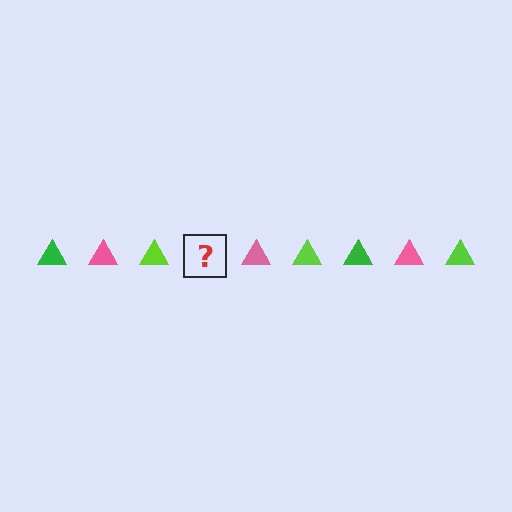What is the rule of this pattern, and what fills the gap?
The rule is that the pattern cycles through green, pink, lime triangles. The gap should be filled with a green triangle.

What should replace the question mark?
The question mark should be replaced with a green triangle.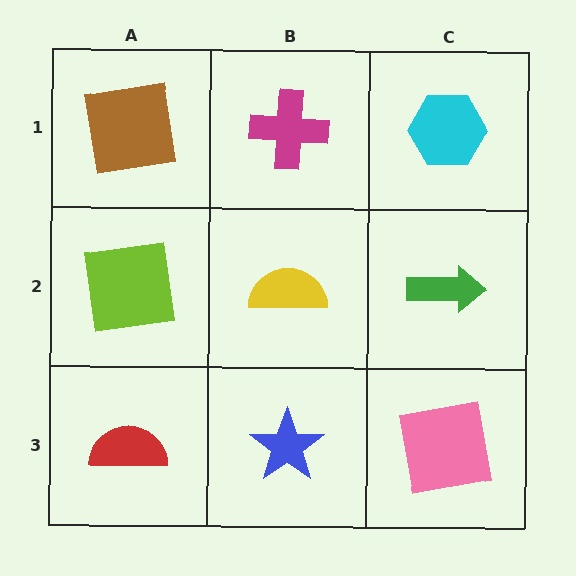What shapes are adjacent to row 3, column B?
A yellow semicircle (row 2, column B), a red semicircle (row 3, column A), a pink square (row 3, column C).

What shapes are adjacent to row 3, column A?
A lime square (row 2, column A), a blue star (row 3, column B).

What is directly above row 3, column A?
A lime square.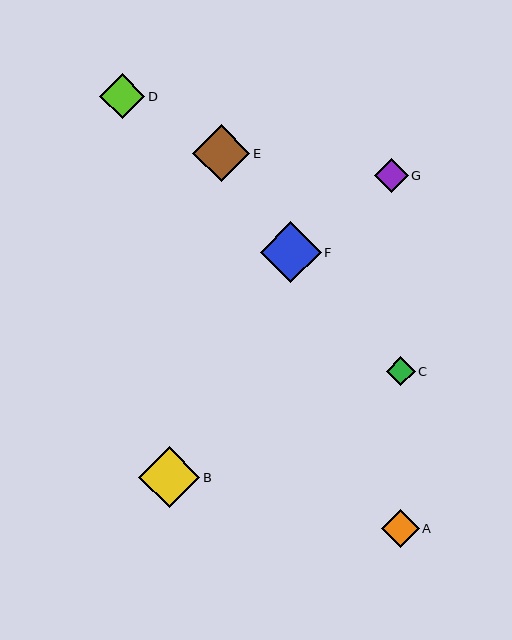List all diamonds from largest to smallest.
From largest to smallest: B, F, E, D, A, G, C.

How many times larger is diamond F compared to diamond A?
Diamond F is approximately 1.6 times the size of diamond A.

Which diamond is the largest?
Diamond B is the largest with a size of approximately 62 pixels.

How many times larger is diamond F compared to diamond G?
Diamond F is approximately 1.8 times the size of diamond G.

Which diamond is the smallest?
Diamond C is the smallest with a size of approximately 29 pixels.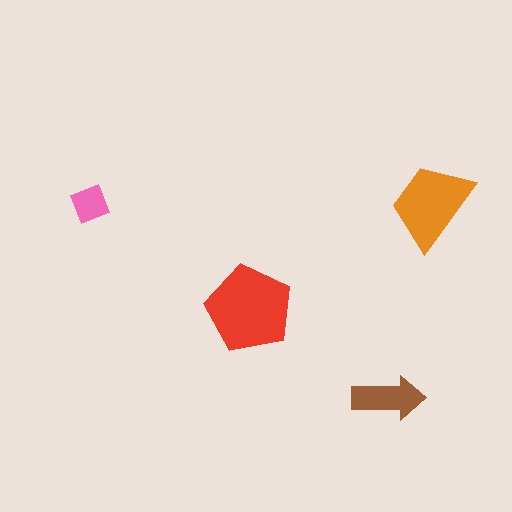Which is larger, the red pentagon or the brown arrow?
The red pentagon.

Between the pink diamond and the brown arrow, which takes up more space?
The brown arrow.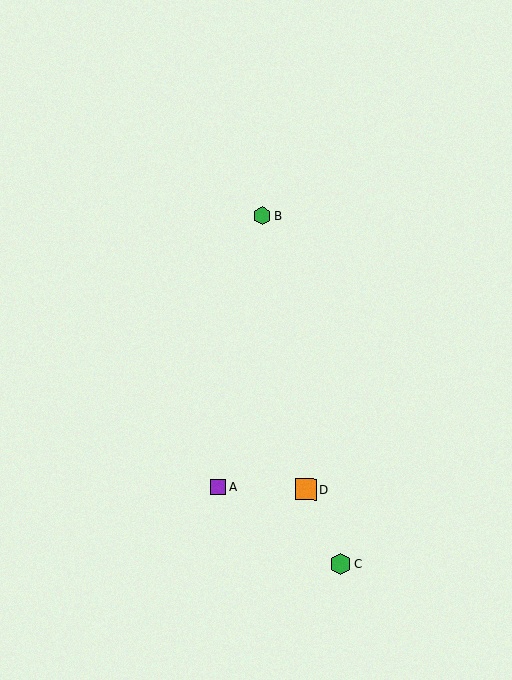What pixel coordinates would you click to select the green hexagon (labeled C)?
Click at (341, 564) to select the green hexagon C.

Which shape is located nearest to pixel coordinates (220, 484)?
The purple square (labeled A) at (218, 486) is nearest to that location.